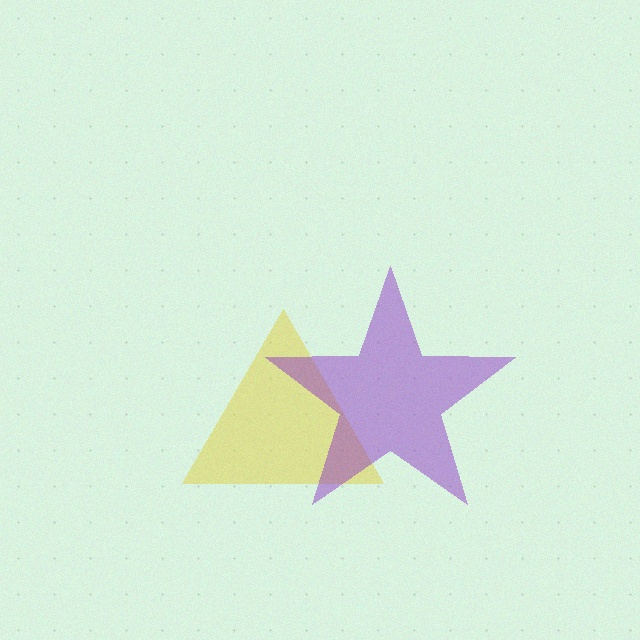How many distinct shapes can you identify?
There are 2 distinct shapes: a yellow triangle, a purple star.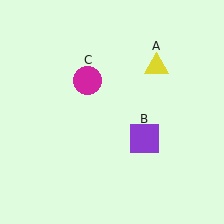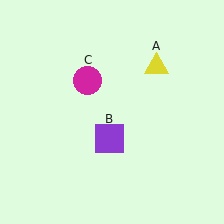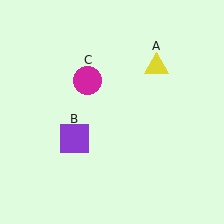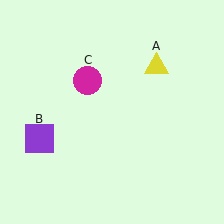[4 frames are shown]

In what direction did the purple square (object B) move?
The purple square (object B) moved left.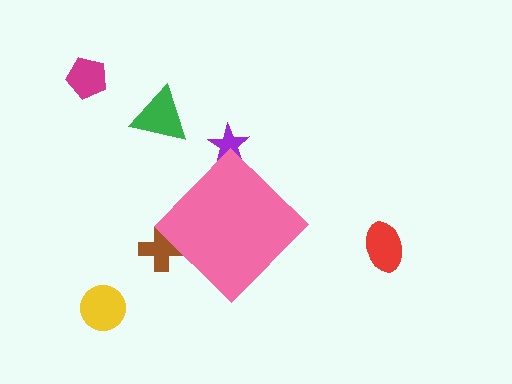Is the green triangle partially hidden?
No, the green triangle is fully visible.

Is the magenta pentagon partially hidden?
No, the magenta pentagon is fully visible.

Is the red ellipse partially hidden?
No, the red ellipse is fully visible.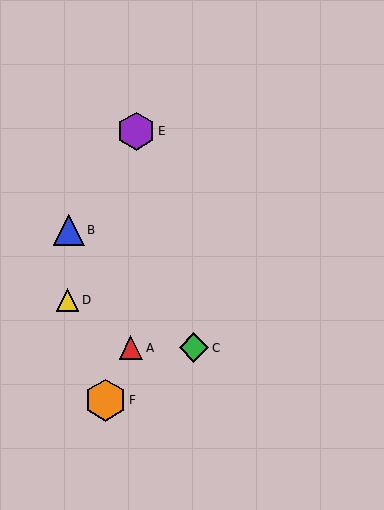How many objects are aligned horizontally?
2 objects (A, C) are aligned horizontally.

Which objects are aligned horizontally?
Objects A, C are aligned horizontally.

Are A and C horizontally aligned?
Yes, both are at y≈348.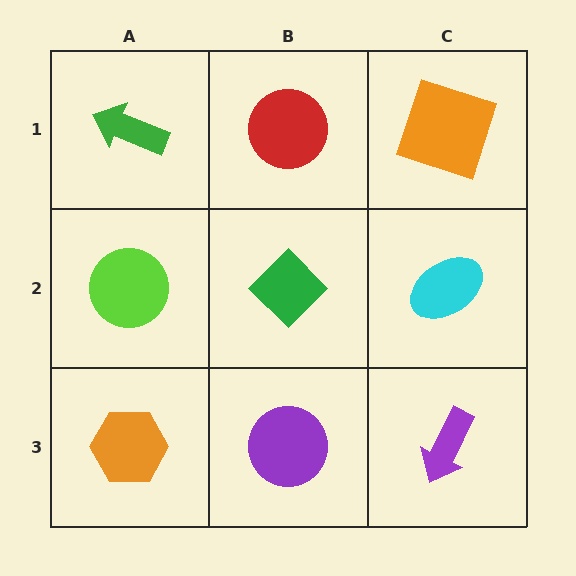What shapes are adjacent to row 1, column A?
A lime circle (row 2, column A), a red circle (row 1, column B).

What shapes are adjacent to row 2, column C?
An orange square (row 1, column C), a purple arrow (row 3, column C), a green diamond (row 2, column B).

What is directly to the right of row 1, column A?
A red circle.